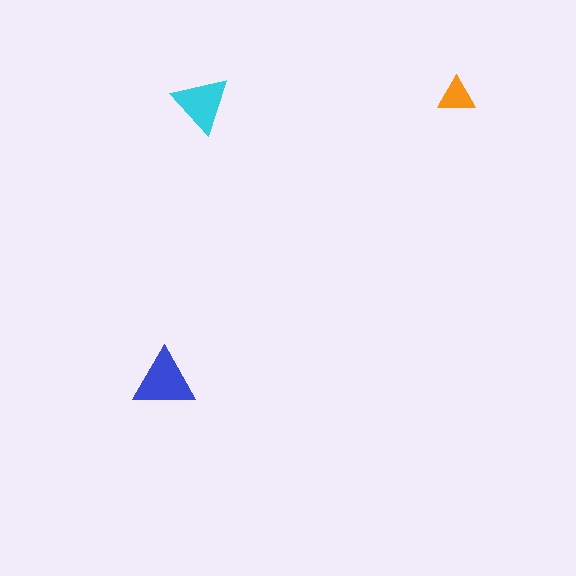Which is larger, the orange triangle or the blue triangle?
The blue one.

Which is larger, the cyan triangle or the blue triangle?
The blue one.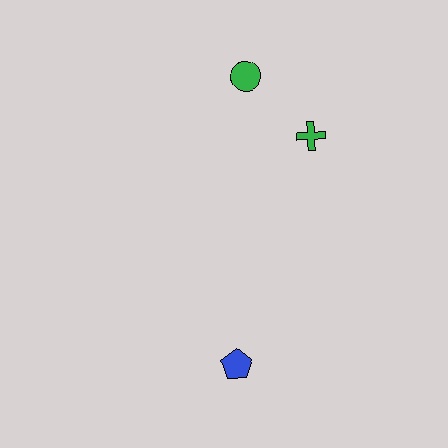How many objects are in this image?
There are 3 objects.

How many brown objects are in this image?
There are no brown objects.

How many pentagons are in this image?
There is 1 pentagon.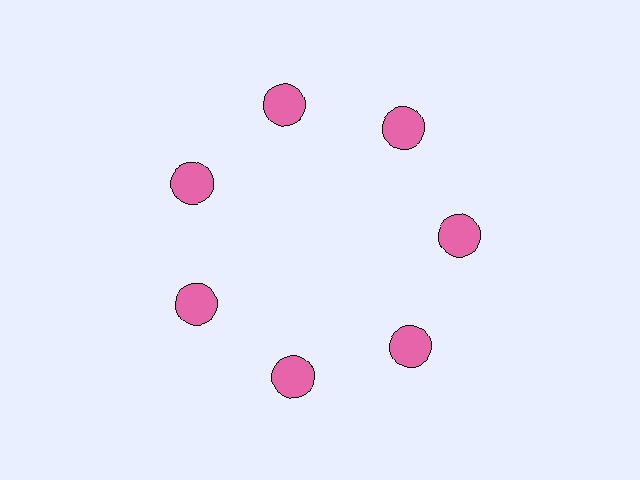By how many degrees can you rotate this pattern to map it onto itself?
The pattern maps onto itself every 51 degrees of rotation.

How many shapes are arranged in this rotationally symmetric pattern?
There are 7 shapes, arranged in 7 groups of 1.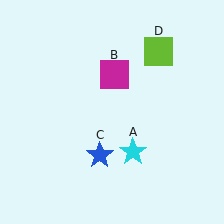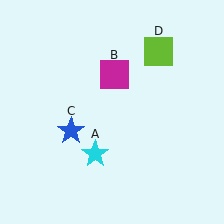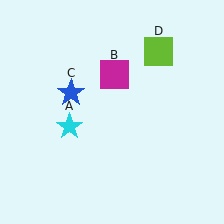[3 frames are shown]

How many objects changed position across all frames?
2 objects changed position: cyan star (object A), blue star (object C).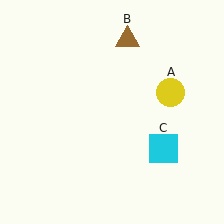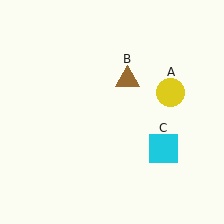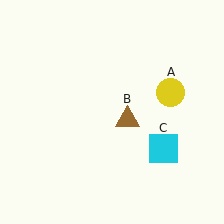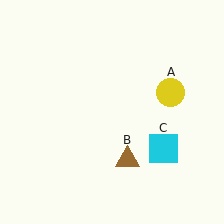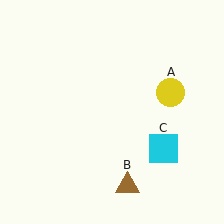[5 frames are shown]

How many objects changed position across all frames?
1 object changed position: brown triangle (object B).